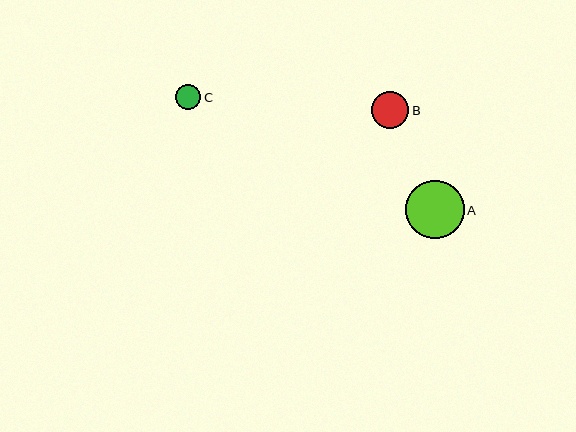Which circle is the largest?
Circle A is the largest with a size of approximately 58 pixels.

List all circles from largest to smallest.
From largest to smallest: A, B, C.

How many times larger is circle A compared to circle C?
Circle A is approximately 2.3 times the size of circle C.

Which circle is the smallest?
Circle C is the smallest with a size of approximately 25 pixels.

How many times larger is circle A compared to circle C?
Circle A is approximately 2.3 times the size of circle C.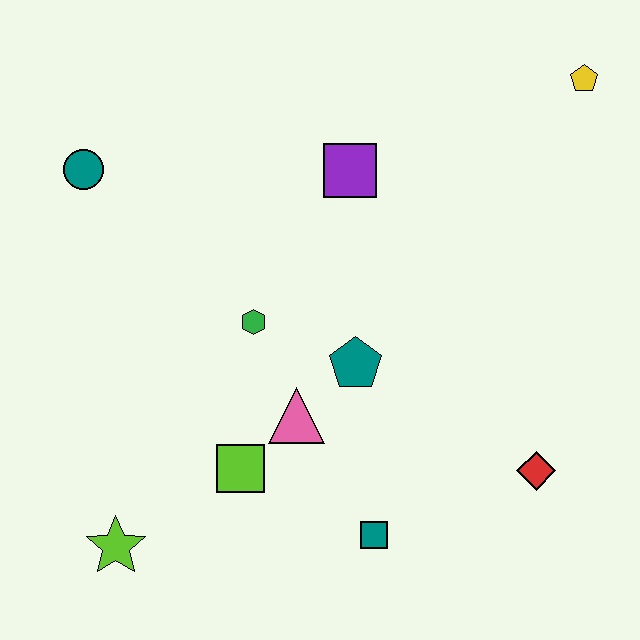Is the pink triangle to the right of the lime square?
Yes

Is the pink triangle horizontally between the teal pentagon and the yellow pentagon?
No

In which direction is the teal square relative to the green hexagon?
The teal square is below the green hexagon.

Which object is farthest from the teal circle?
The red diamond is farthest from the teal circle.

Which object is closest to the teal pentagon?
The pink triangle is closest to the teal pentagon.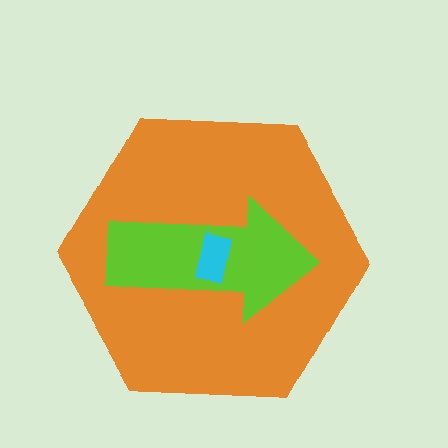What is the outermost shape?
The orange hexagon.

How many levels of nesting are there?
3.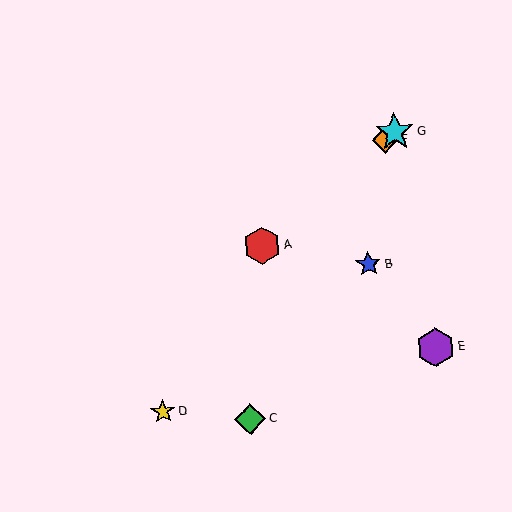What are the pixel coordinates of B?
Object B is at (368, 264).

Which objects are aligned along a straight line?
Objects A, F, G are aligned along a straight line.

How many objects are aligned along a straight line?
3 objects (A, F, G) are aligned along a straight line.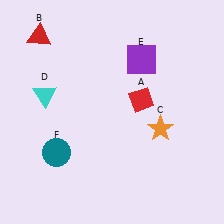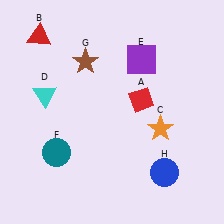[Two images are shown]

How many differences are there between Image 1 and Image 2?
There are 2 differences between the two images.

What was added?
A brown star (G), a blue circle (H) were added in Image 2.